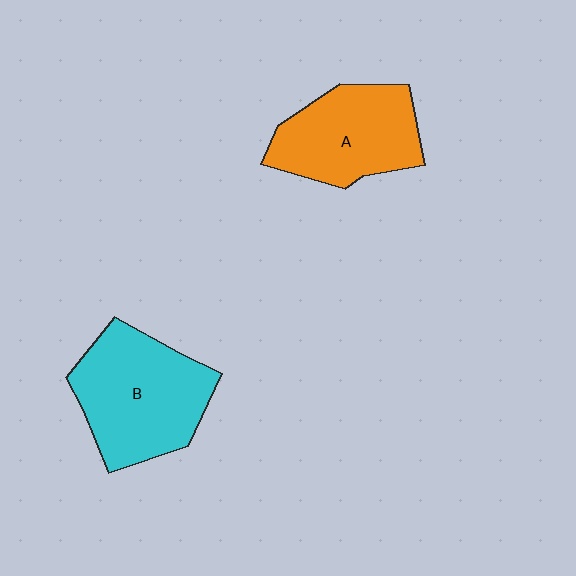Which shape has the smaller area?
Shape A (orange).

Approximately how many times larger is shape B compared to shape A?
Approximately 1.2 times.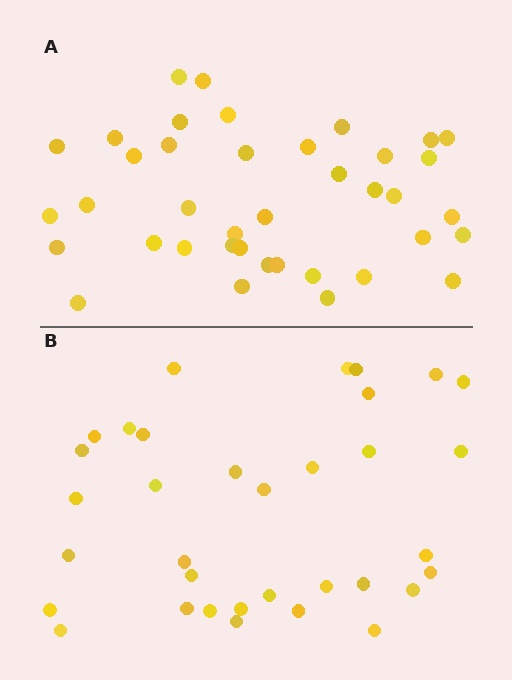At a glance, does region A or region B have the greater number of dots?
Region A (the top region) has more dots.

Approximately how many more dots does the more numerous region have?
Region A has about 5 more dots than region B.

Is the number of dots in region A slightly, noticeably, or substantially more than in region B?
Region A has only slightly more — the two regions are fairly close. The ratio is roughly 1.1 to 1.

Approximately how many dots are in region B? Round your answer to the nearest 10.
About 30 dots. (The exact count is 34, which rounds to 30.)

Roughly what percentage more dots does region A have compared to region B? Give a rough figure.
About 15% more.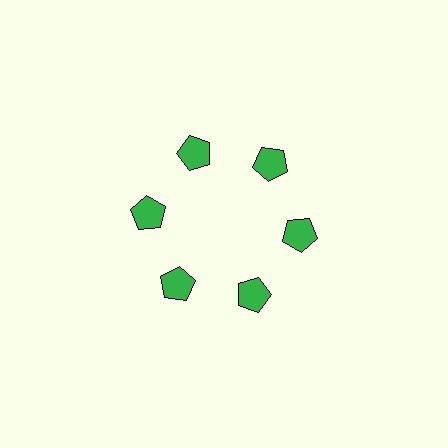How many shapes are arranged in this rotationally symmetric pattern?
There are 6 shapes, arranged in 6 groups of 1.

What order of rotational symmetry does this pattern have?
This pattern has 6-fold rotational symmetry.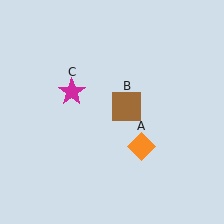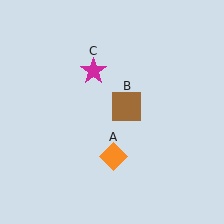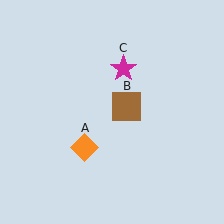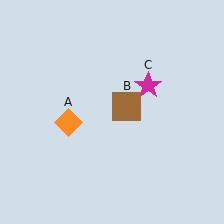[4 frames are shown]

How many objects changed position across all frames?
2 objects changed position: orange diamond (object A), magenta star (object C).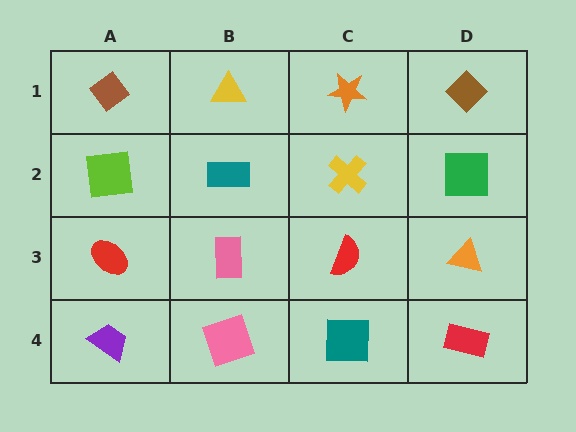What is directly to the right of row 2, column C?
A green square.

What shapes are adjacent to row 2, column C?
An orange star (row 1, column C), a red semicircle (row 3, column C), a teal rectangle (row 2, column B), a green square (row 2, column D).